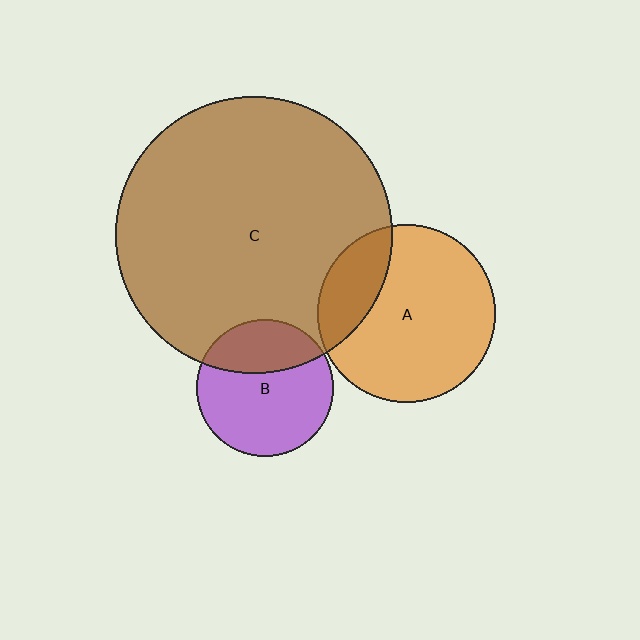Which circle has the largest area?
Circle C (brown).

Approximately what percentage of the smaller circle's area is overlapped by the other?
Approximately 30%.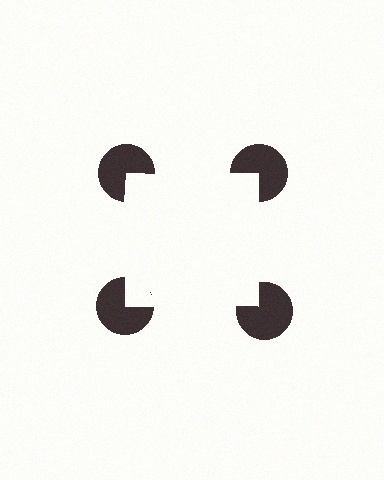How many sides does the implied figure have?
4 sides.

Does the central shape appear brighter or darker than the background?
It typically appears slightly brighter than the background, even though no actual brightness change is drawn.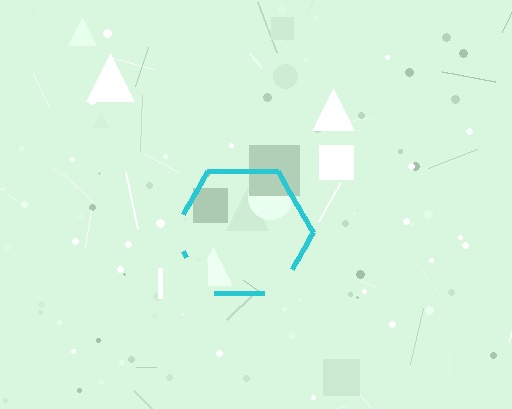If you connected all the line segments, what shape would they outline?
They would outline a hexagon.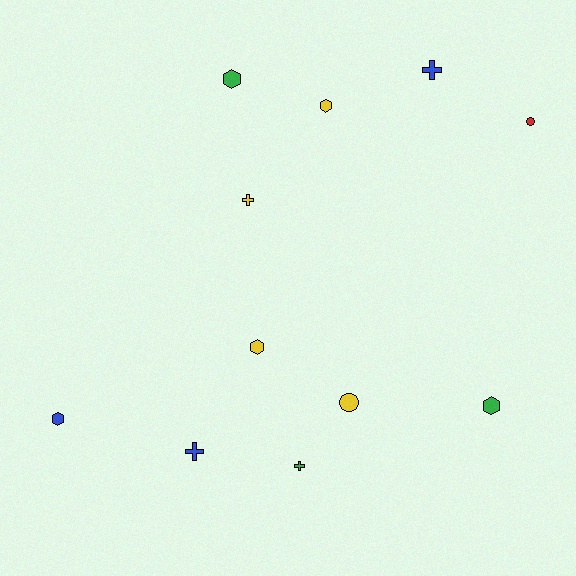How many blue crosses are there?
There are 2 blue crosses.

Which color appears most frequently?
Yellow, with 4 objects.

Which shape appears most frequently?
Hexagon, with 5 objects.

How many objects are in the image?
There are 11 objects.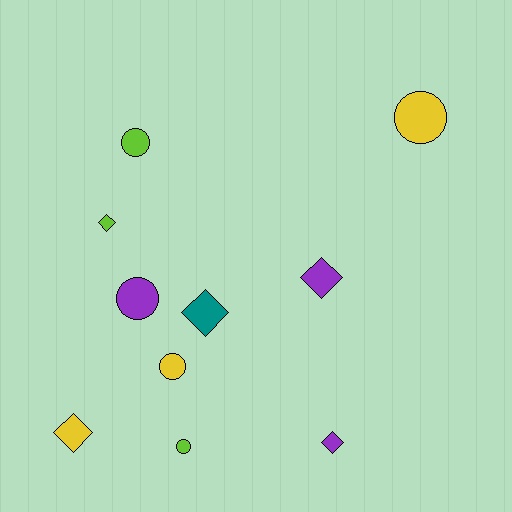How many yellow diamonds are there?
There is 1 yellow diamond.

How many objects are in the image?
There are 10 objects.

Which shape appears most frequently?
Diamond, with 5 objects.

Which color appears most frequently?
Lime, with 3 objects.